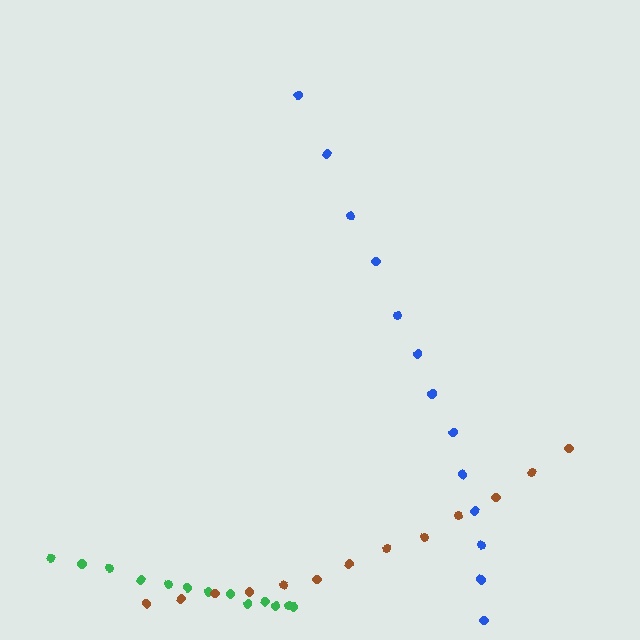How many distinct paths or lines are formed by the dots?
There are 3 distinct paths.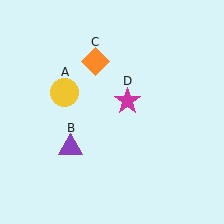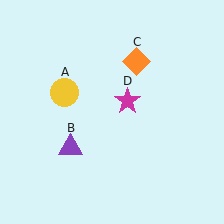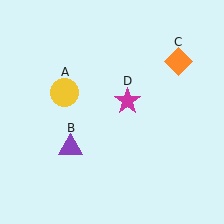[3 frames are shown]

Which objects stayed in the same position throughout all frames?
Yellow circle (object A) and purple triangle (object B) and magenta star (object D) remained stationary.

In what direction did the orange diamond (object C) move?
The orange diamond (object C) moved right.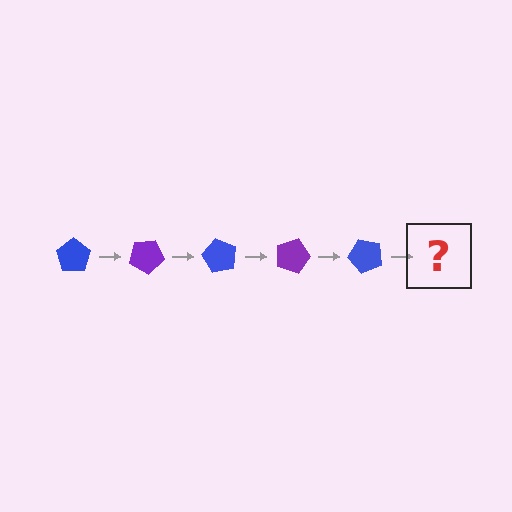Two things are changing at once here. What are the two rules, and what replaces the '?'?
The two rules are that it rotates 30 degrees each step and the color cycles through blue and purple. The '?' should be a purple pentagon, rotated 150 degrees from the start.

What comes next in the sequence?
The next element should be a purple pentagon, rotated 150 degrees from the start.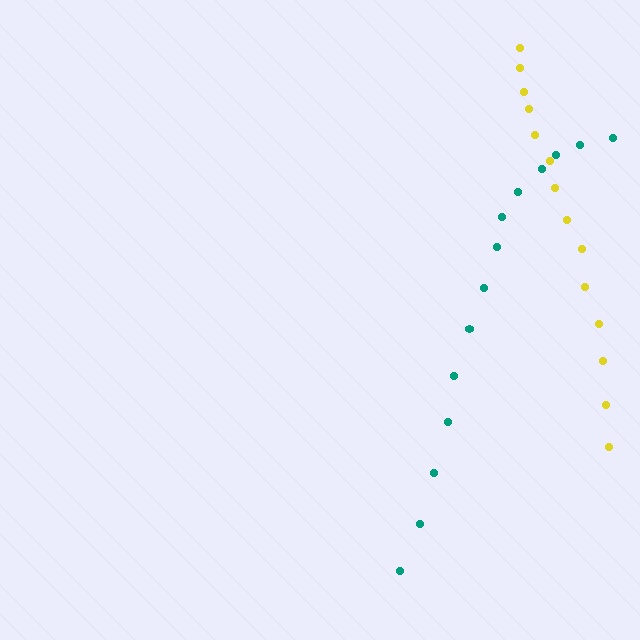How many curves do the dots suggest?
There are 2 distinct paths.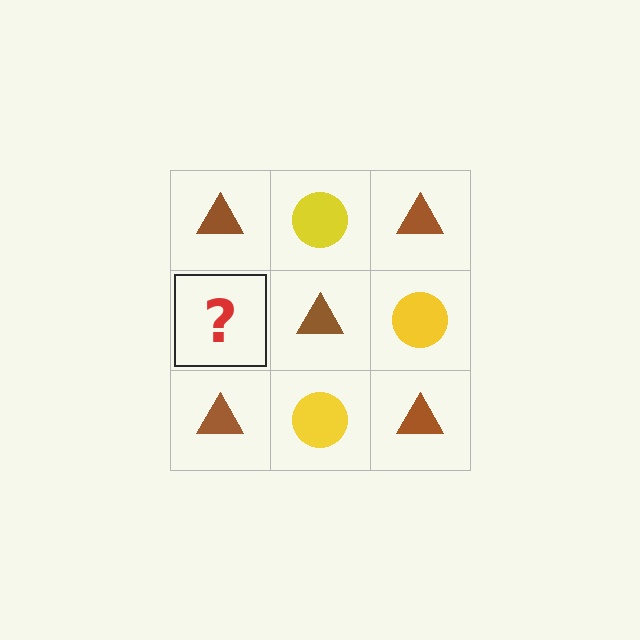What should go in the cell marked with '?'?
The missing cell should contain a yellow circle.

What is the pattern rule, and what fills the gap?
The rule is that it alternates brown triangle and yellow circle in a checkerboard pattern. The gap should be filled with a yellow circle.